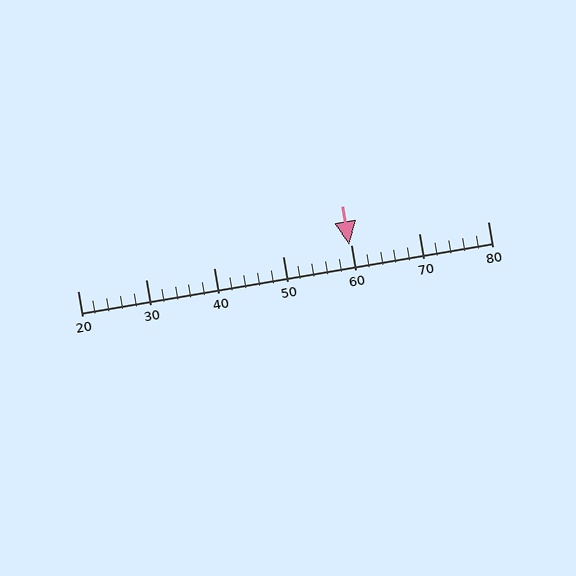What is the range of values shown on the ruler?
The ruler shows values from 20 to 80.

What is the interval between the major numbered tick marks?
The major tick marks are spaced 10 units apart.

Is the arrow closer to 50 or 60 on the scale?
The arrow is closer to 60.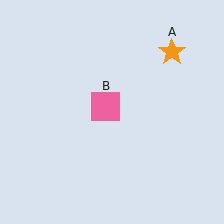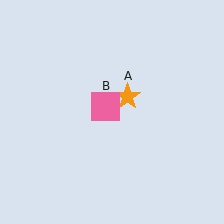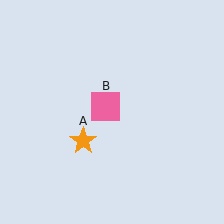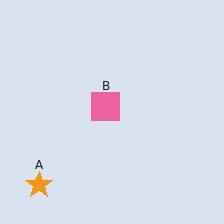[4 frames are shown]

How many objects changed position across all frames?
1 object changed position: orange star (object A).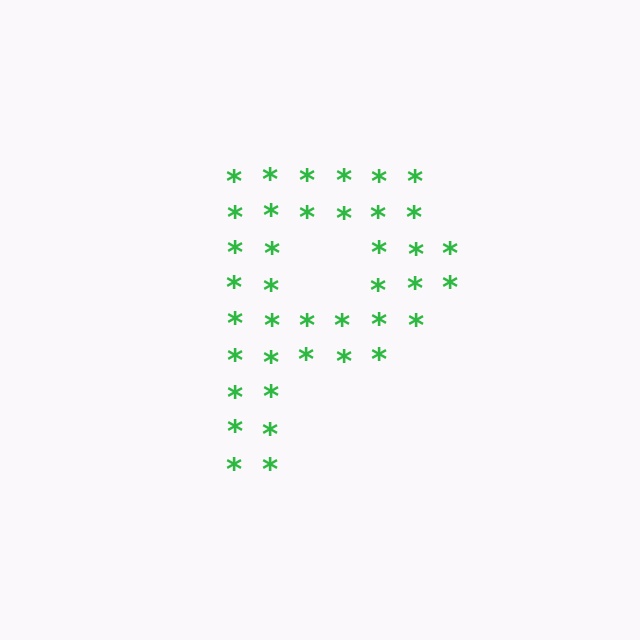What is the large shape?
The large shape is the letter P.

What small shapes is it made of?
It is made of small asterisks.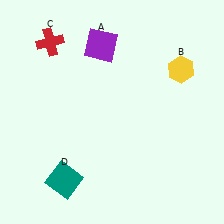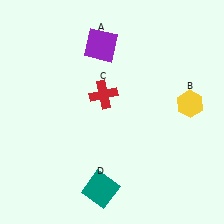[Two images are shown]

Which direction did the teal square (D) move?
The teal square (D) moved right.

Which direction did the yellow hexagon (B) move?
The yellow hexagon (B) moved down.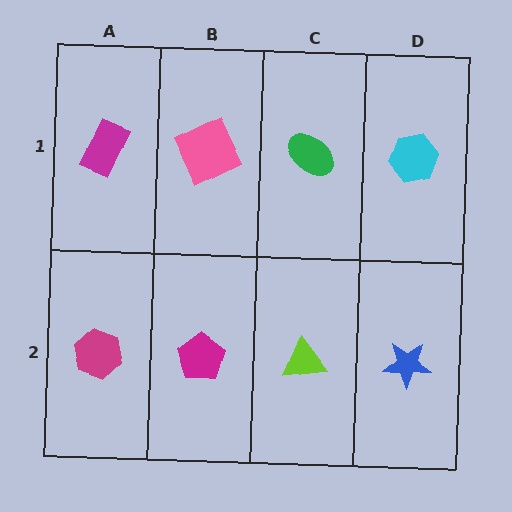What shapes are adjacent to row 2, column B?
A pink square (row 1, column B), a magenta hexagon (row 2, column A), a lime triangle (row 2, column C).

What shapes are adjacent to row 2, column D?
A cyan hexagon (row 1, column D), a lime triangle (row 2, column C).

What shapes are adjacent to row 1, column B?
A magenta pentagon (row 2, column B), a magenta rectangle (row 1, column A), a green ellipse (row 1, column C).